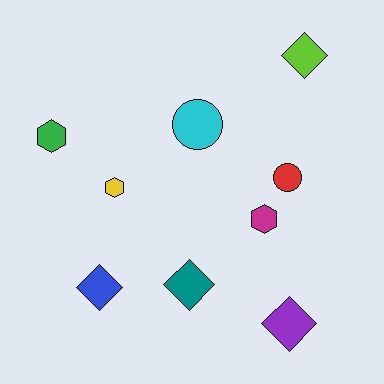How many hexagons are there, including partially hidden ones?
There are 3 hexagons.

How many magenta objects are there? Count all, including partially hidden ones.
There is 1 magenta object.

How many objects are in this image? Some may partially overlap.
There are 9 objects.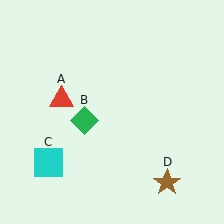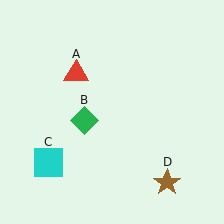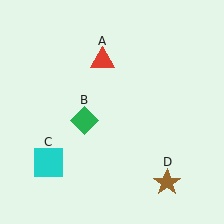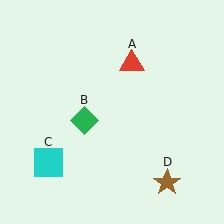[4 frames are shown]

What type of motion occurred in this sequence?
The red triangle (object A) rotated clockwise around the center of the scene.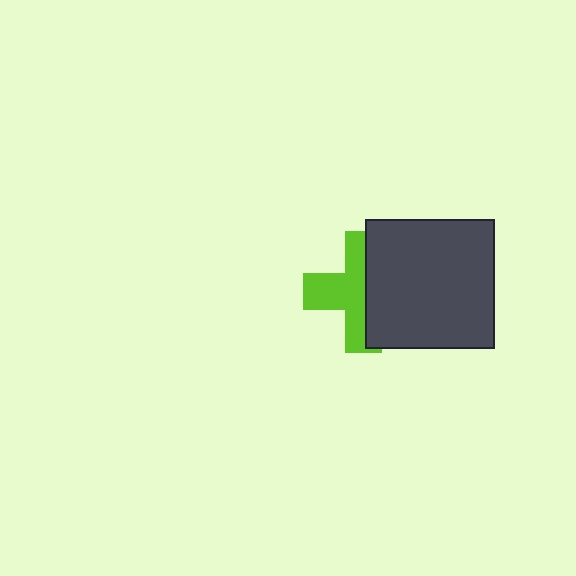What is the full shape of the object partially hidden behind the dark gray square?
The partially hidden object is a lime cross.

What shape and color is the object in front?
The object in front is a dark gray square.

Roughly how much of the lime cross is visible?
About half of it is visible (roughly 54%).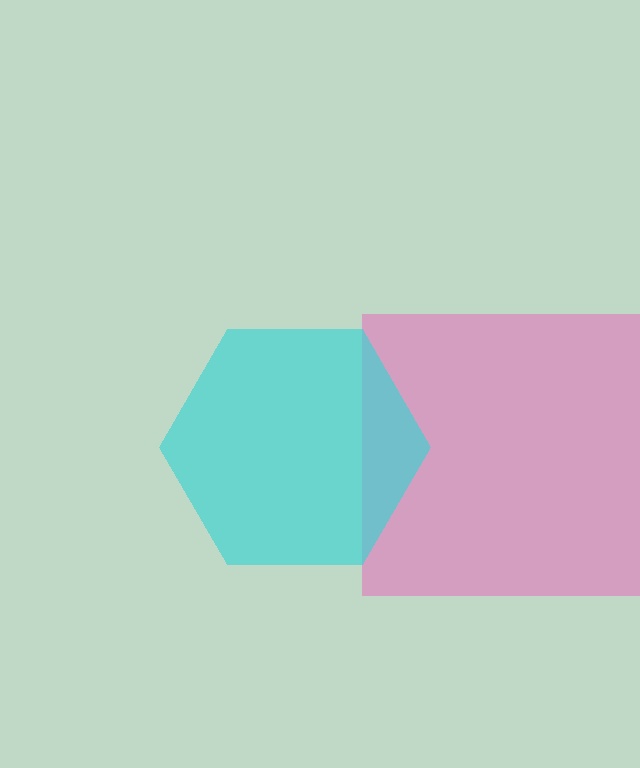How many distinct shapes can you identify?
There are 2 distinct shapes: a pink square, a cyan hexagon.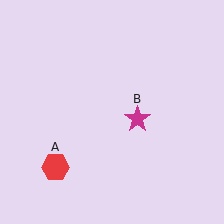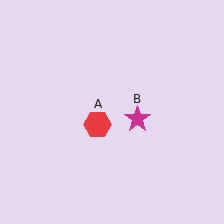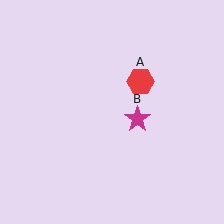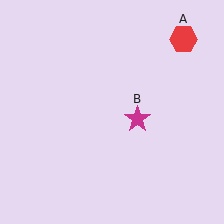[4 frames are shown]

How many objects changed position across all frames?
1 object changed position: red hexagon (object A).